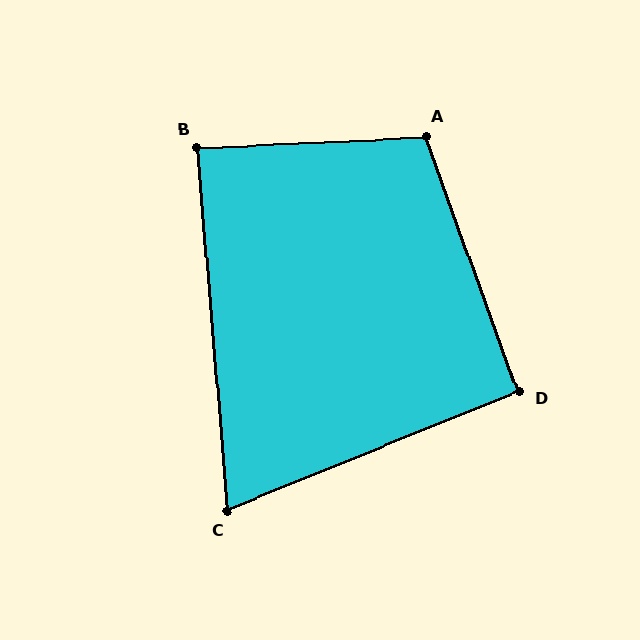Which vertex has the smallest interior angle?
C, at approximately 73 degrees.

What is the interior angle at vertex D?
Approximately 92 degrees (approximately right).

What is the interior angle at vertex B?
Approximately 88 degrees (approximately right).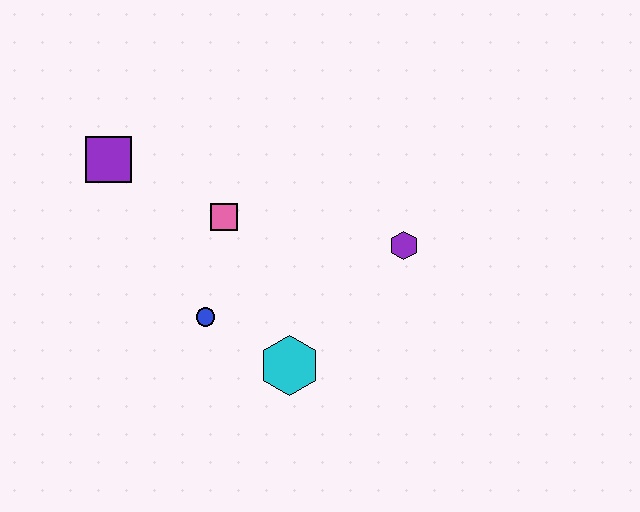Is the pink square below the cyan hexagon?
No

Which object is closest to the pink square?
The blue circle is closest to the pink square.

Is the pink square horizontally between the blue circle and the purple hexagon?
Yes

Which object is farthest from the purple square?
The purple hexagon is farthest from the purple square.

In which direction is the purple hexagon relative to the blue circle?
The purple hexagon is to the right of the blue circle.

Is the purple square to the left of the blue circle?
Yes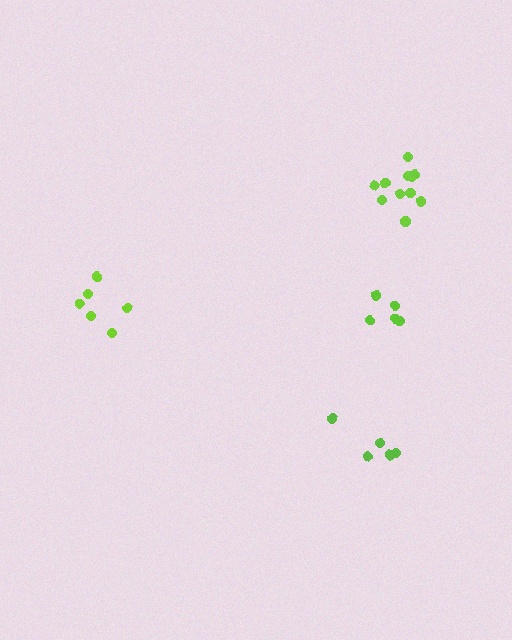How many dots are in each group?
Group 1: 5 dots, Group 2: 5 dots, Group 3: 11 dots, Group 4: 6 dots (27 total).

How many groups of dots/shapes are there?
There are 4 groups.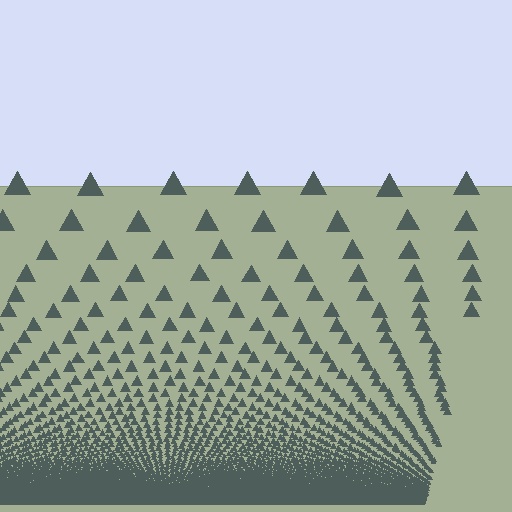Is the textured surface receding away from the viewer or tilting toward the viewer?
The surface appears to tilt toward the viewer. Texture elements get larger and sparser toward the top.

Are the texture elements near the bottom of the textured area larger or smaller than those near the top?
Smaller. The gradient is inverted — elements near the bottom are smaller and denser.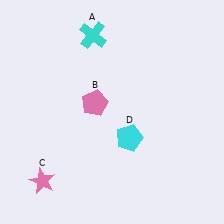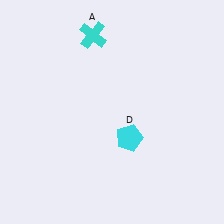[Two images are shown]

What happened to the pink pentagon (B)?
The pink pentagon (B) was removed in Image 2. It was in the top-left area of Image 1.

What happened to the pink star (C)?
The pink star (C) was removed in Image 2. It was in the bottom-left area of Image 1.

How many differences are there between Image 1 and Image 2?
There are 2 differences between the two images.